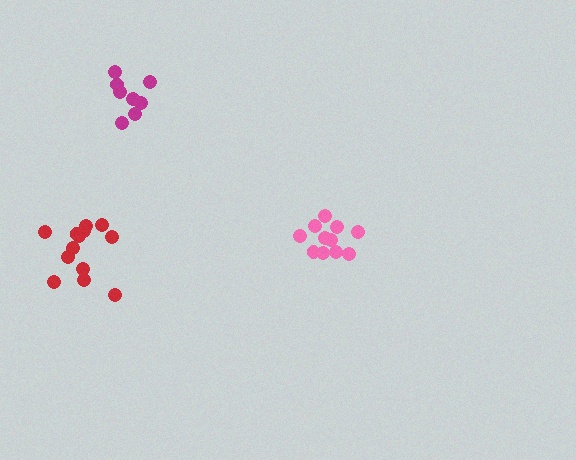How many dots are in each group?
Group 1: 8 dots, Group 2: 11 dots, Group 3: 13 dots (32 total).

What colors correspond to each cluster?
The clusters are colored: magenta, pink, red.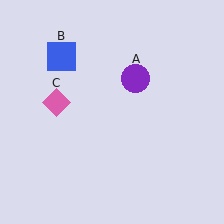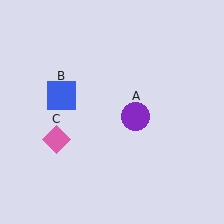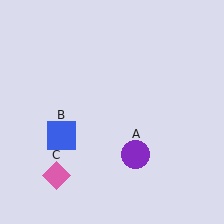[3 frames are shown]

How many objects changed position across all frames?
3 objects changed position: purple circle (object A), blue square (object B), pink diamond (object C).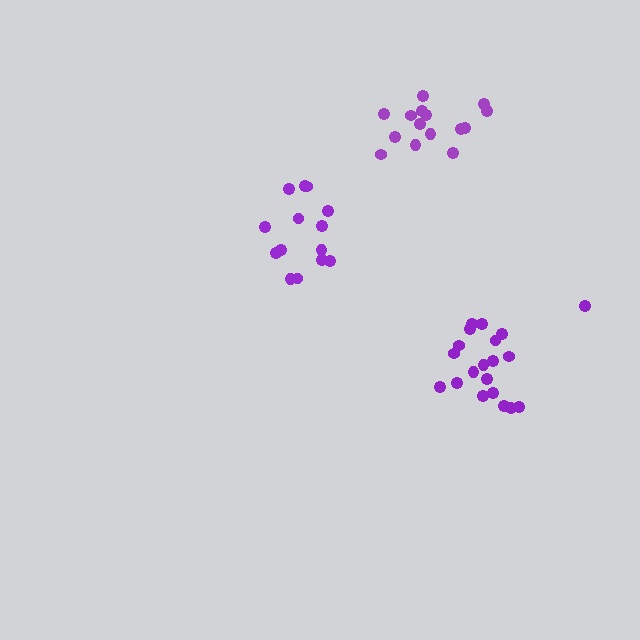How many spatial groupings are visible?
There are 3 spatial groupings.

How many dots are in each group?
Group 1: 15 dots, Group 2: 20 dots, Group 3: 14 dots (49 total).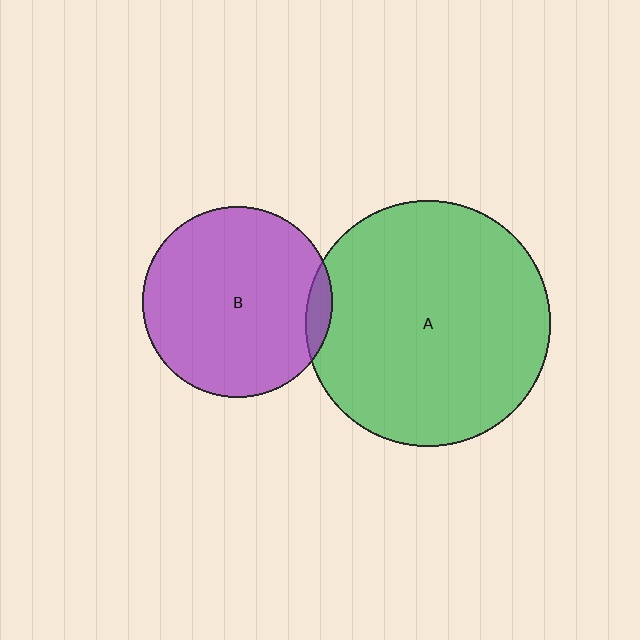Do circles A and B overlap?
Yes.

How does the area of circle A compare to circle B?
Approximately 1.7 times.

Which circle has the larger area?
Circle A (green).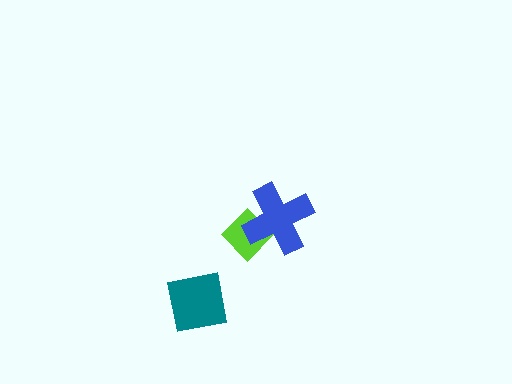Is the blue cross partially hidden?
No, no other shape covers it.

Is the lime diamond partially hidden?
Yes, it is partially covered by another shape.